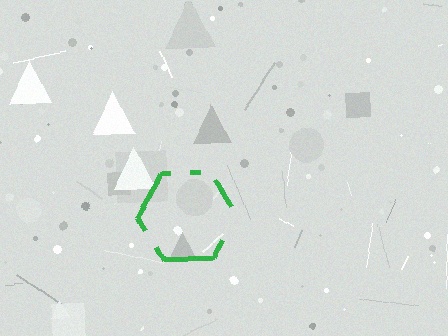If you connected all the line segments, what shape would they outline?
They would outline a hexagon.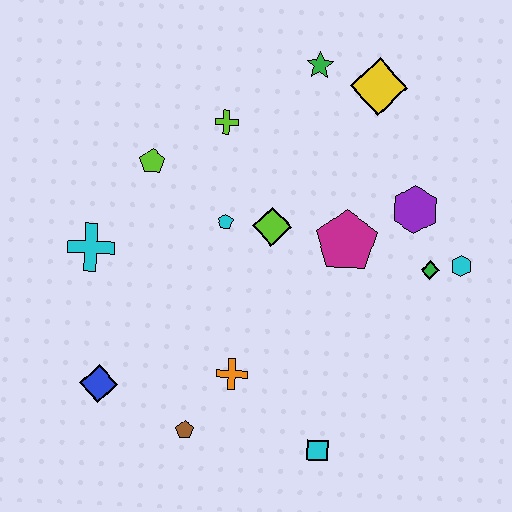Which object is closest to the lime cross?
The lime pentagon is closest to the lime cross.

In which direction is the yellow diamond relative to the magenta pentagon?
The yellow diamond is above the magenta pentagon.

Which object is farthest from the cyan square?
The green star is farthest from the cyan square.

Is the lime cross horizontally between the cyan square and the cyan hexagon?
No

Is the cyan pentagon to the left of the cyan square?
Yes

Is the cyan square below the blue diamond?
Yes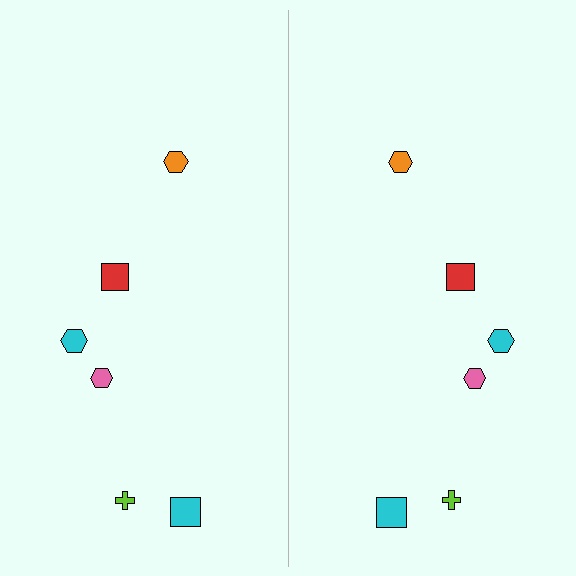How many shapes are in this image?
There are 12 shapes in this image.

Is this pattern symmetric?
Yes, this pattern has bilateral (reflection) symmetry.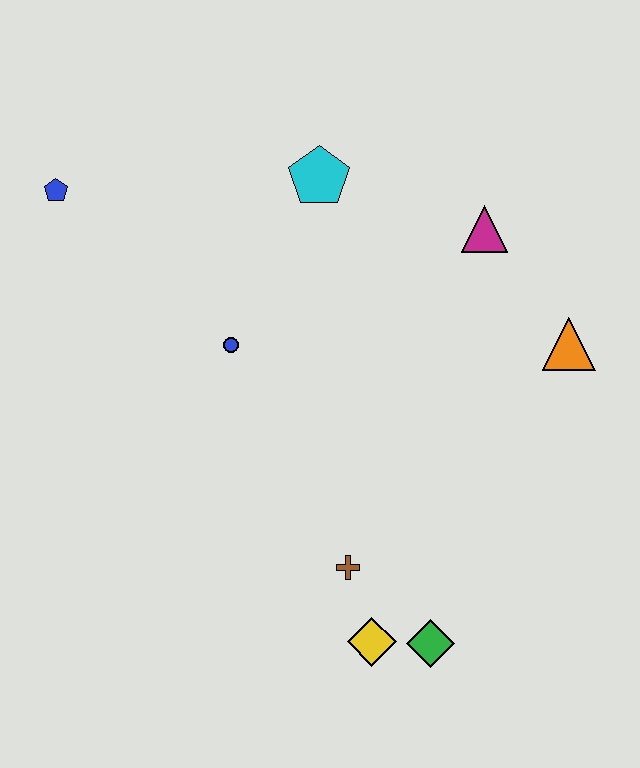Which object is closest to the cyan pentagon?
The magenta triangle is closest to the cyan pentagon.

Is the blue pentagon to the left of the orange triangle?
Yes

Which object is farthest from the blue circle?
The green diamond is farthest from the blue circle.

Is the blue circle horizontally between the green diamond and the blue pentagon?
Yes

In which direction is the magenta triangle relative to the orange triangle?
The magenta triangle is above the orange triangle.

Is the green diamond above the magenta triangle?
No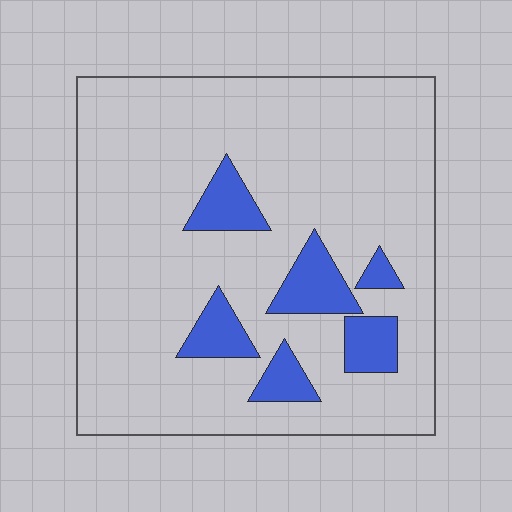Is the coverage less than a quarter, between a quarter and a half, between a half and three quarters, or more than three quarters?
Less than a quarter.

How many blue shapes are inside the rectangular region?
6.